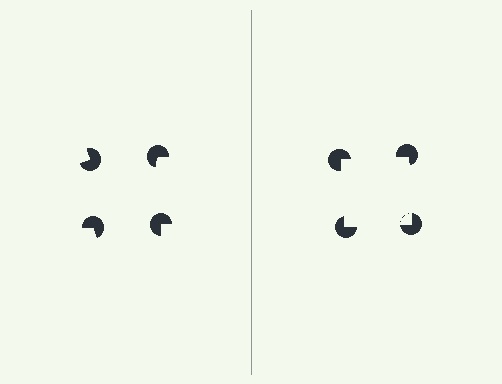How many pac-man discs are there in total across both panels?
8 — 4 on each side.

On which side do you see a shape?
An illusory square appears on the right side. On the left side the wedge cuts are rotated, so no coherent shape forms.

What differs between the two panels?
The pac-man discs are positioned identically on both sides; only the wedge orientations differ. On the right they align to a square; on the left they are misaligned.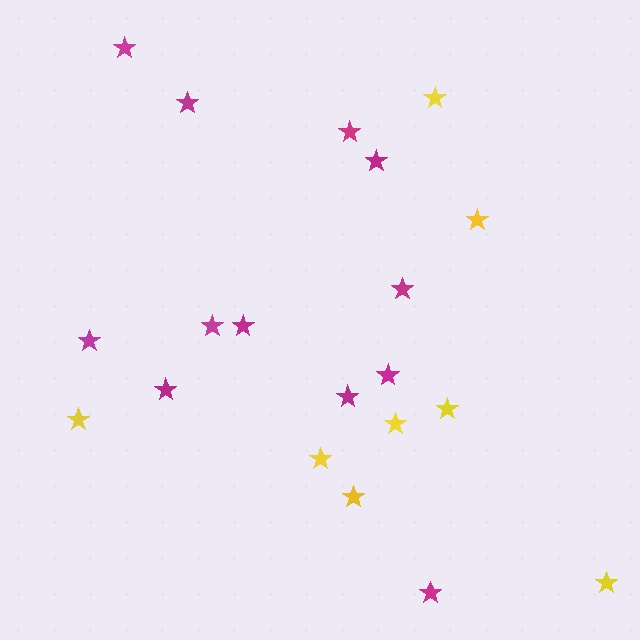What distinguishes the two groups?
There are 2 groups: one group of magenta stars (12) and one group of yellow stars (8).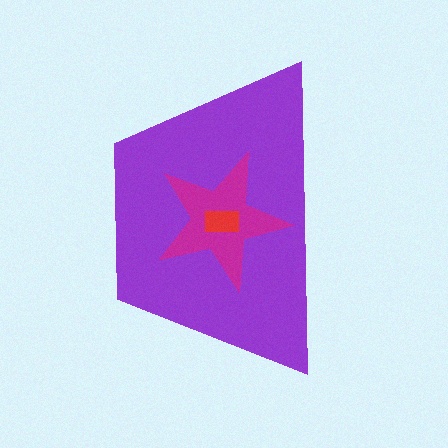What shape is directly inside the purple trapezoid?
The magenta star.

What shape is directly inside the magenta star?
The red rectangle.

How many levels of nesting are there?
3.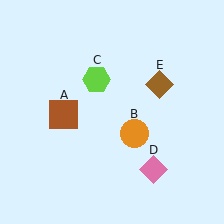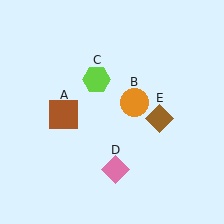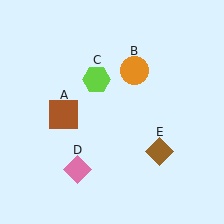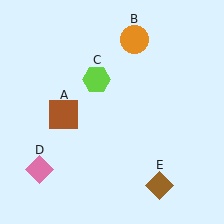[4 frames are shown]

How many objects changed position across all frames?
3 objects changed position: orange circle (object B), pink diamond (object D), brown diamond (object E).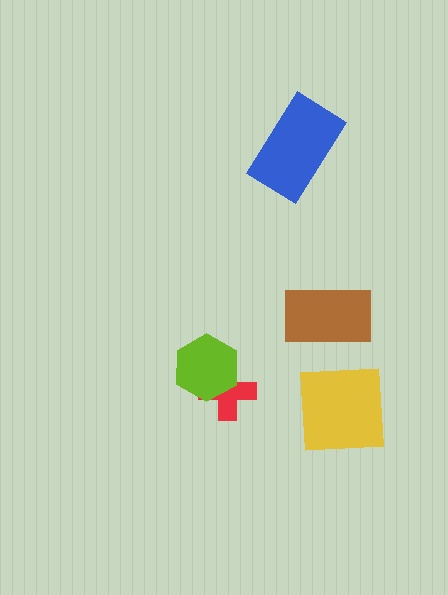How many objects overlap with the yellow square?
0 objects overlap with the yellow square.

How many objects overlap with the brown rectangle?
0 objects overlap with the brown rectangle.